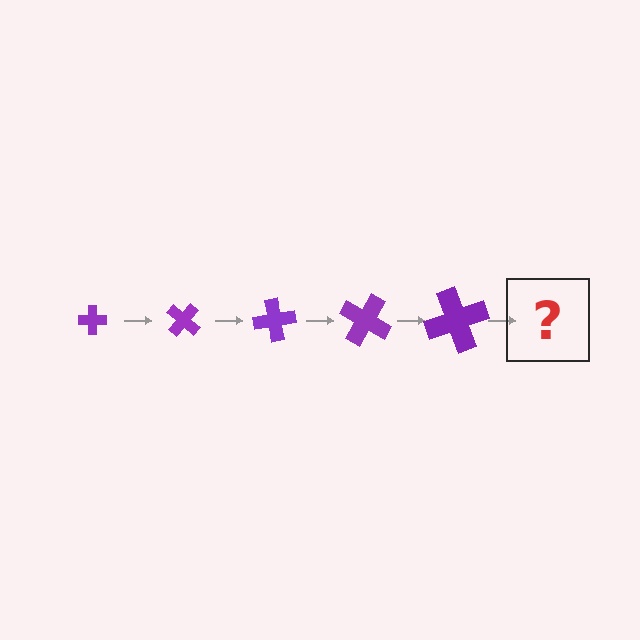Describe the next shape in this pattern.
It should be a cross, larger than the previous one and rotated 200 degrees from the start.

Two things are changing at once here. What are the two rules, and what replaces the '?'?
The two rules are that the cross grows larger each step and it rotates 40 degrees each step. The '?' should be a cross, larger than the previous one and rotated 200 degrees from the start.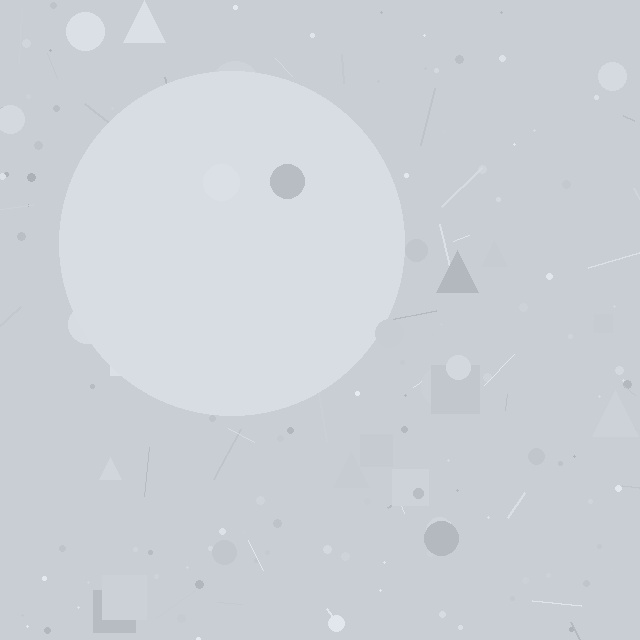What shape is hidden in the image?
A circle is hidden in the image.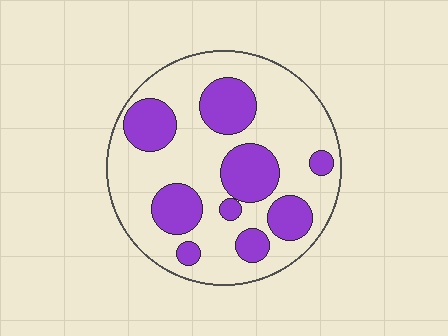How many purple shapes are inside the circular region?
9.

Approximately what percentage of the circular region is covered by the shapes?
Approximately 30%.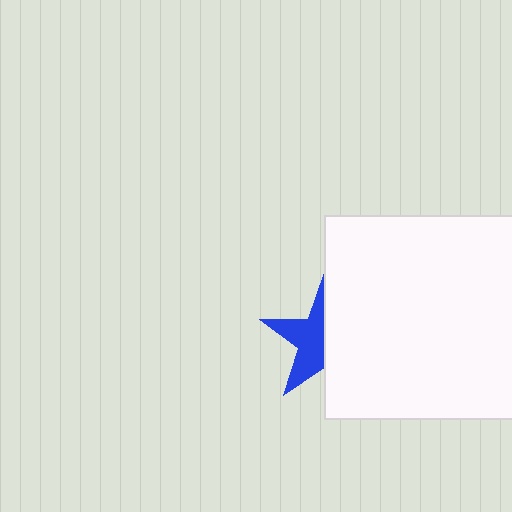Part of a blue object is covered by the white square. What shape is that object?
It is a star.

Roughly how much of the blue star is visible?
About half of it is visible (roughly 48%).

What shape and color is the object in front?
The object in front is a white square.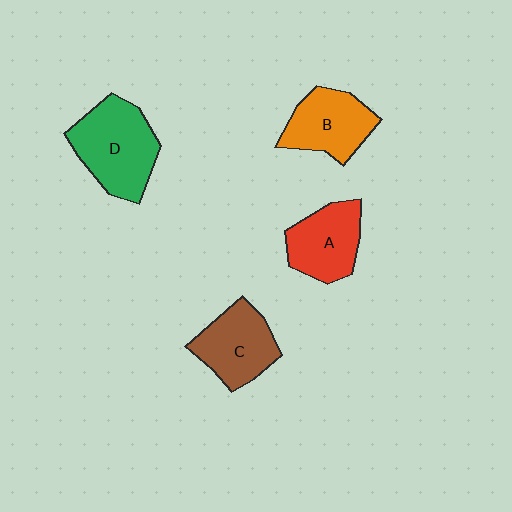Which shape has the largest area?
Shape D (green).